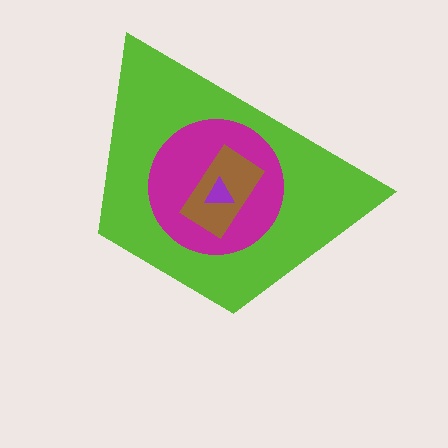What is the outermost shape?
The lime trapezoid.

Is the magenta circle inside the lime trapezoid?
Yes.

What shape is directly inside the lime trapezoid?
The magenta circle.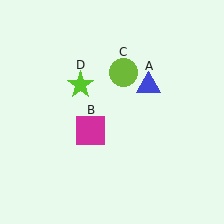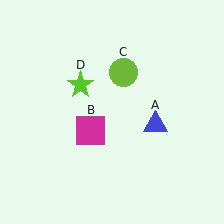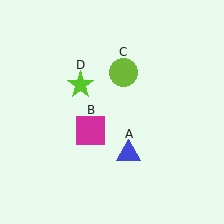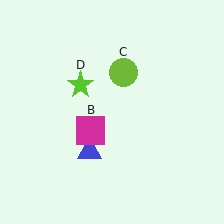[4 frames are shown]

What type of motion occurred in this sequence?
The blue triangle (object A) rotated clockwise around the center of the scene.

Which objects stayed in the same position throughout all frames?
Magenta square (object B) and lime circle (object C) and lime star (object D) remained stationary.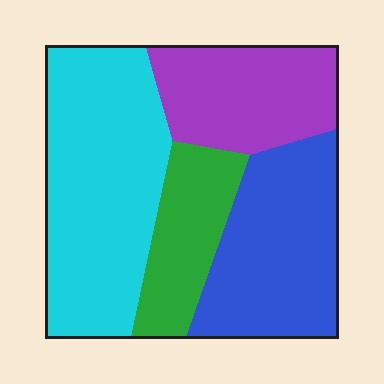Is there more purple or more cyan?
Cyan.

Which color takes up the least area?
Green, at roughly 15%.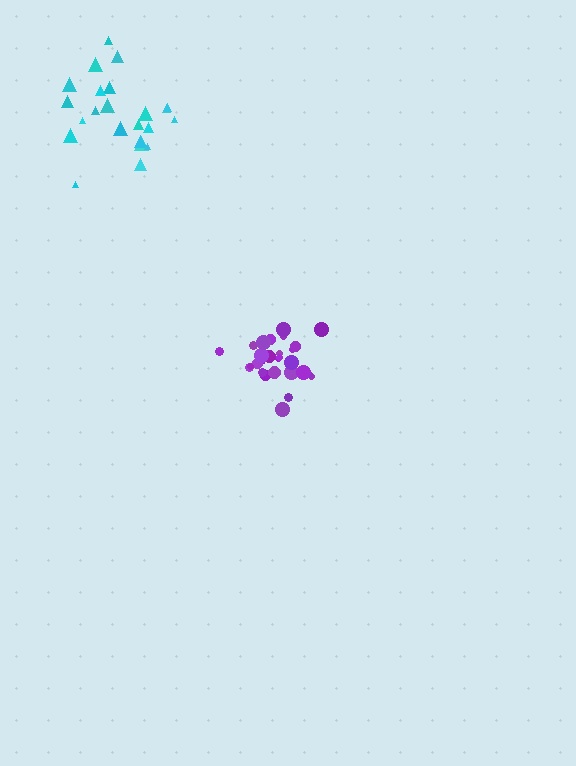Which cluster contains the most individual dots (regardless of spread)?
Purple (30).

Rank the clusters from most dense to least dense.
purple, cyan.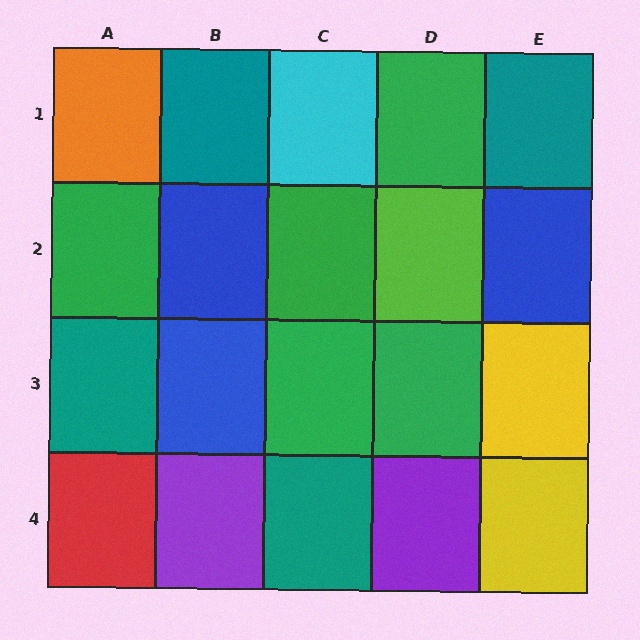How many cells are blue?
3 cells are blue.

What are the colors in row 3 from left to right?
Teal, blue, green, green, yellow.